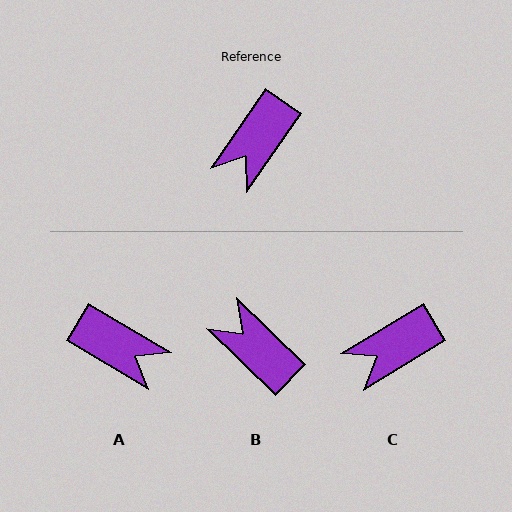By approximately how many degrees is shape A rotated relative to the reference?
Approximately 94 degrees counter-clockwise.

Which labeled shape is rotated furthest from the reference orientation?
B, about 99 degrees away.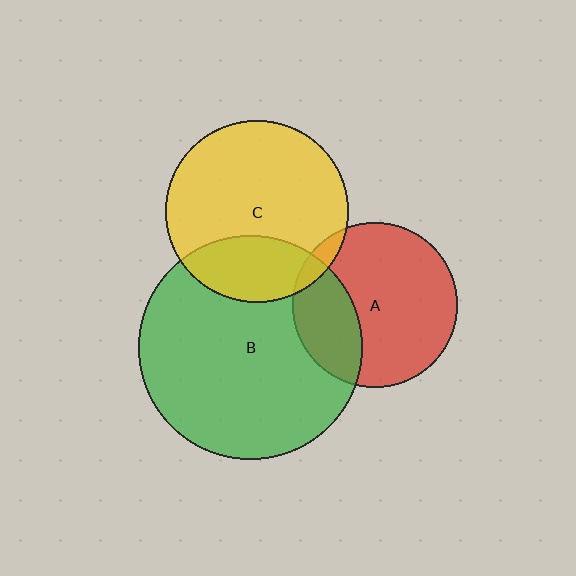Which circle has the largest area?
Circle B (green).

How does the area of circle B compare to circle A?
Approximately 1.8 times.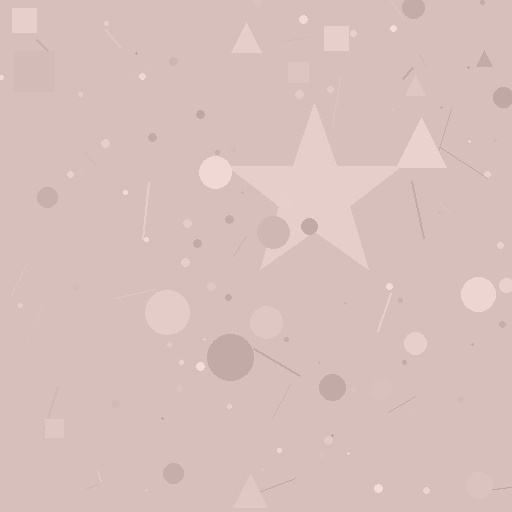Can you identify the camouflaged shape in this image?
The camouflaged shape is a star.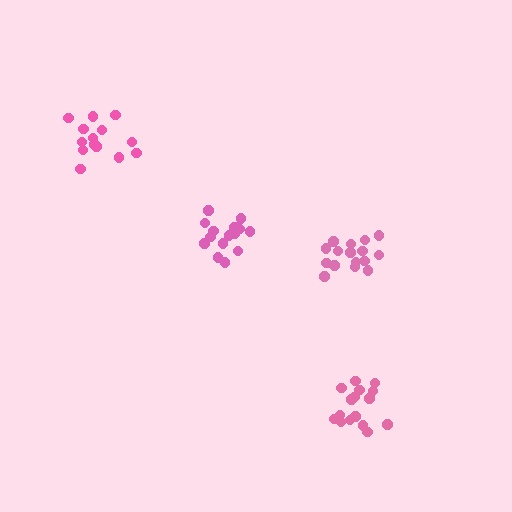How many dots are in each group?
Group 1: 18 dots, Group 2: 16 dots, Group 3: 17 dots, Group 4: 14 dots (65 total).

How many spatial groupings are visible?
There are 4 spatial groupings.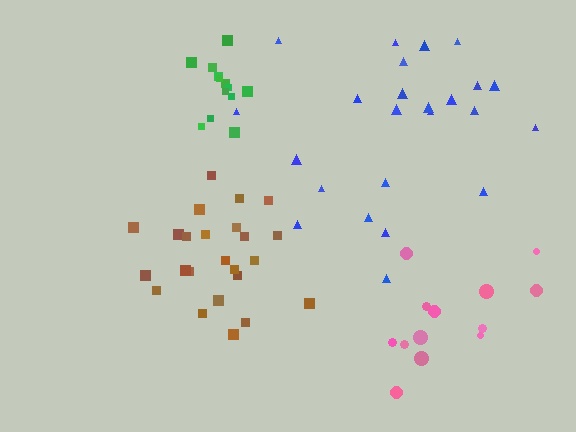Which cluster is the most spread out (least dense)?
Pink.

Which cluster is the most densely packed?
Green.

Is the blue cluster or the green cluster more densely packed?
Green.